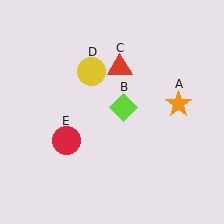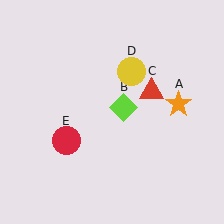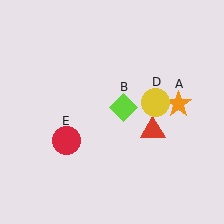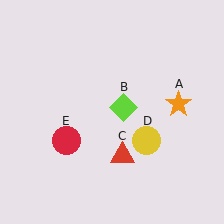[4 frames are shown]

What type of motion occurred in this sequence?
The red triangle (object C), yellow circle (object D) rotated clockwise around the center of the scene.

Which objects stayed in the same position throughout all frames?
Orange star (object A) and lime diamond (object B) and red circle (object E) remained stationary.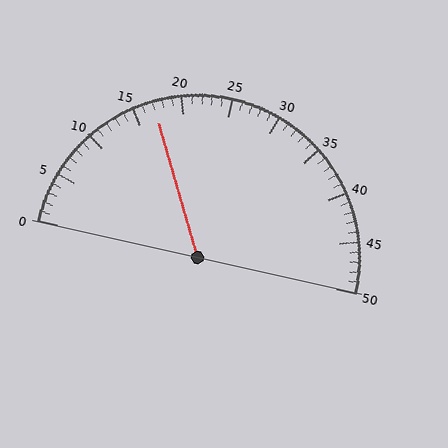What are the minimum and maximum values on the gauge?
The gauge ranges from 0 to 50.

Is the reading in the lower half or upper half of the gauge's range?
The reading is in the lower half of the range (0 to 50).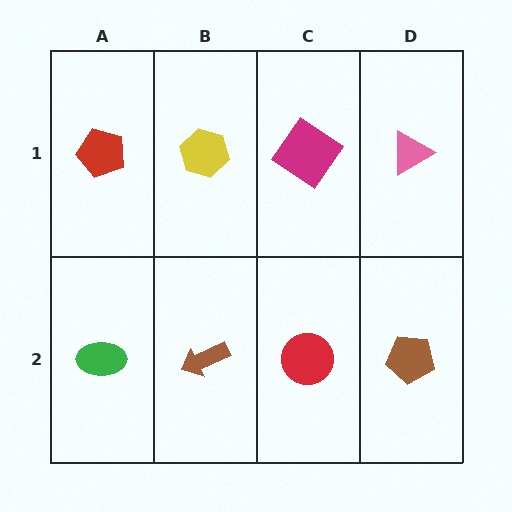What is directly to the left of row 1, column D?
A magenta diamond.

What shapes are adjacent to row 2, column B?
A yellow hexagon (row 1, column B), a green ellipse (row 2, column A), a red circle (row 2, column C).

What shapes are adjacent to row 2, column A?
A red pentagon (row 1, column A), a brown arrow (row 2, column B).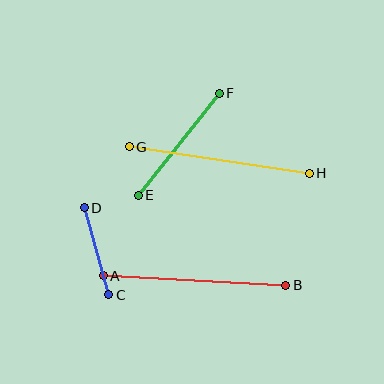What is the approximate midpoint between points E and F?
The midpoint is at approximately (179, 144) pixels.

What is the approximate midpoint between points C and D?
The midpoint is at approximately (96, 251) pixels.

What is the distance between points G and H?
The distance is approximately 182 pixels.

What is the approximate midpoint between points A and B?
The midpoint is at approximately (195, 281) pixels.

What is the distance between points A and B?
The distance is approximately 183 pixels.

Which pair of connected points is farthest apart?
Points A and B are farthest apart.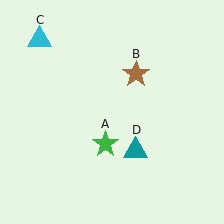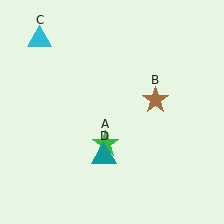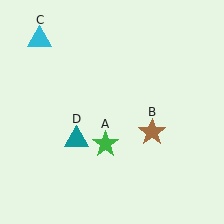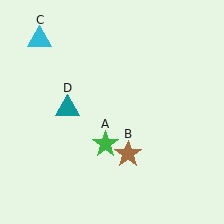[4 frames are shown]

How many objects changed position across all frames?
2 objects changed position: brown star (object B), teal triangle (object D).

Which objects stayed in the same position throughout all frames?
Green star (object A) and cyan triangle (object C) remained stationary.